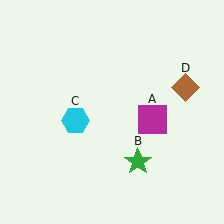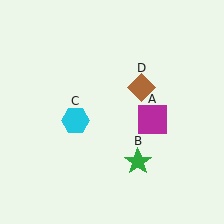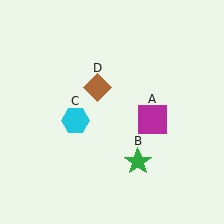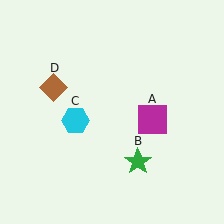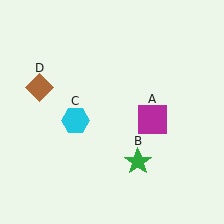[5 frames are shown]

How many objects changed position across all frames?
1 object changed position: brown diamond (object D).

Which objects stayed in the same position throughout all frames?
Magenta square (object A) and green star (object B) and cyan hexagon (object C) remained stationary.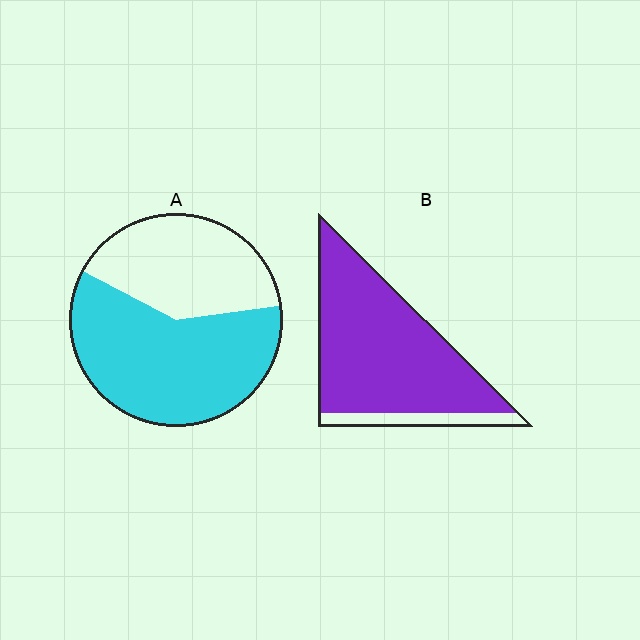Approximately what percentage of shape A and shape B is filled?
A is approximately 60% and B is approximately 85%.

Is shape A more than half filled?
Yes.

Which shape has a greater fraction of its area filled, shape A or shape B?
Shape B.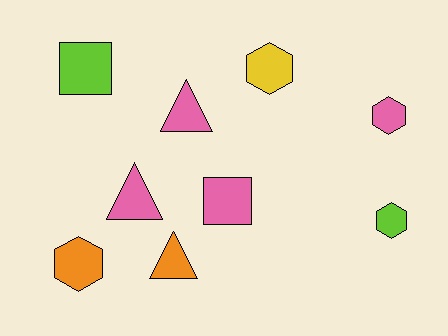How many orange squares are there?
There are no orange squares.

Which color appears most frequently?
Pink, with 4 objects.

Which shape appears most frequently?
Hexagon, with 4 objects.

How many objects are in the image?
There are 9 objects.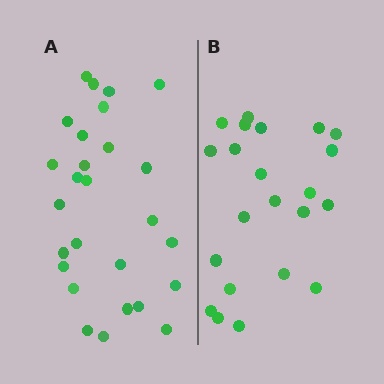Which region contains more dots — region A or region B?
Region A (the left region) has more dots.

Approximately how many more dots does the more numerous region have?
Region A has about 5 more dots than region B.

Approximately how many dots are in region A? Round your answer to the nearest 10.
About 30 dots. (The exact count is 27, which rounds to 30.)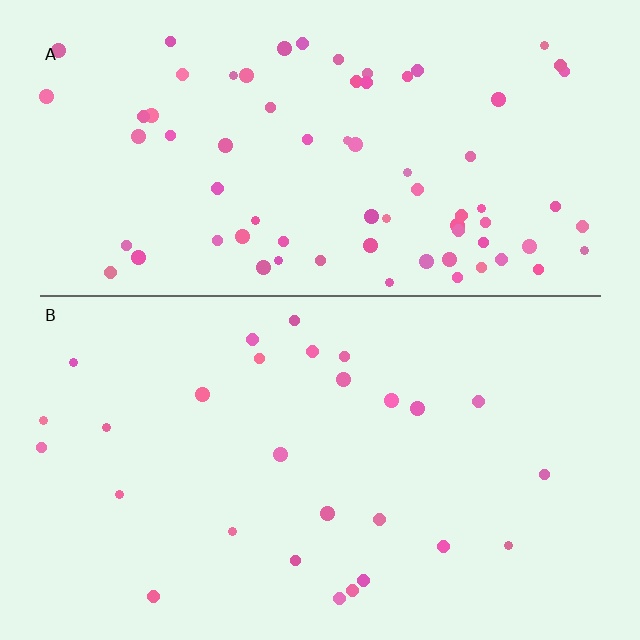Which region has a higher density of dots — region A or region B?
A (the top).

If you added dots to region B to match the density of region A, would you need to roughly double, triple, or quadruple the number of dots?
Approximately triple.